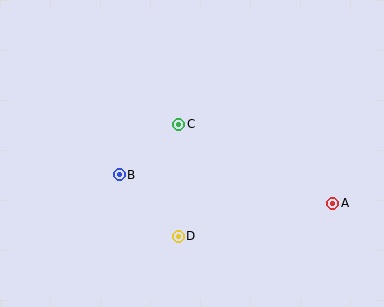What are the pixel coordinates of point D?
Point D is at (178, 236).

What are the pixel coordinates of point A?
Point A is at (333, 203).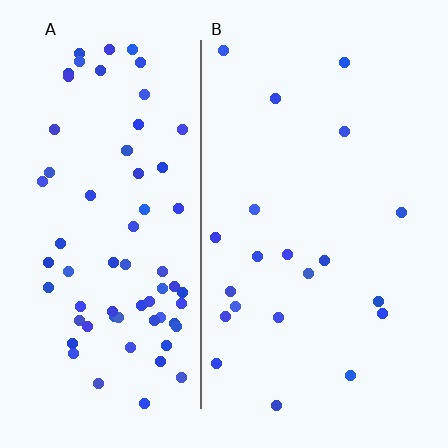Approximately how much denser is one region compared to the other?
Approximately 3.4× — region A over region B.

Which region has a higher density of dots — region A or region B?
A (the left).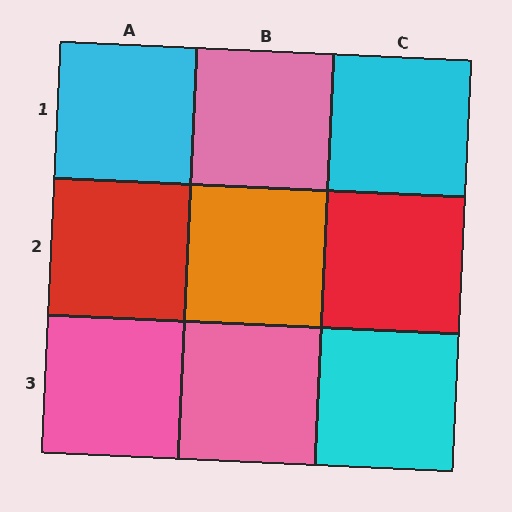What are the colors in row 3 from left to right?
Pink, pink, cyan.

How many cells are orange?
1 cell is orange.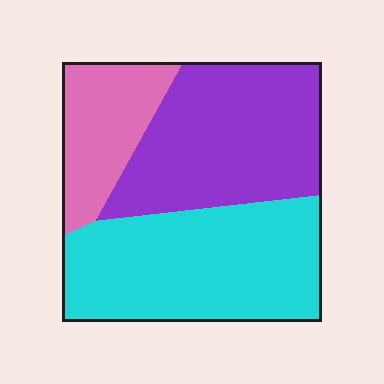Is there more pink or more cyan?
Cyan.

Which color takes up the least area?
Pink, at roughly 20%.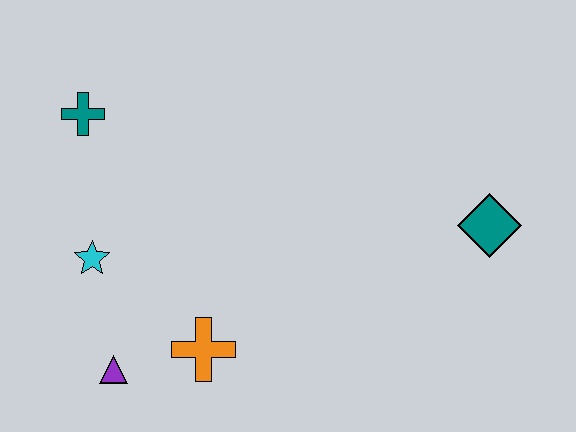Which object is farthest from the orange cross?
The teal diamond is farthest from the orange cross.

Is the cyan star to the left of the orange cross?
Yes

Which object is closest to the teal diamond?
The orange cross is closest to the teal diamond.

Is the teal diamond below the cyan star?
No